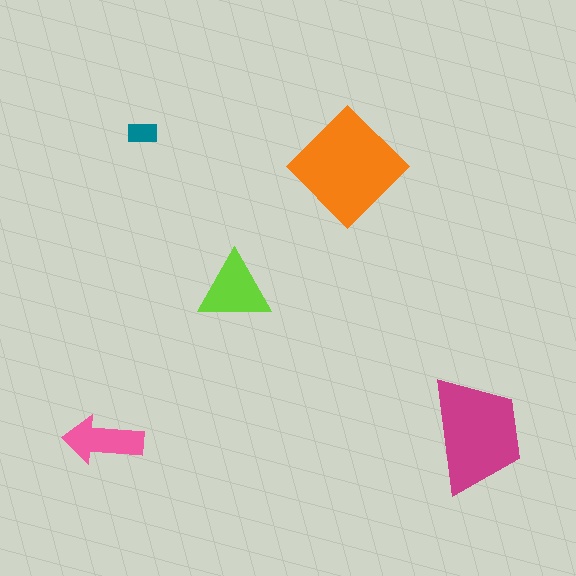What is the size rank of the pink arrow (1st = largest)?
4th.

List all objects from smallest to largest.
The teal rectangle, the pink arrow, the lime triangle, the magenta trapezoid, the orange diamond.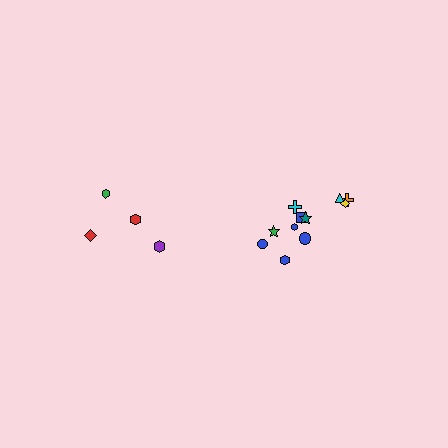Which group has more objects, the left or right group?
The right group.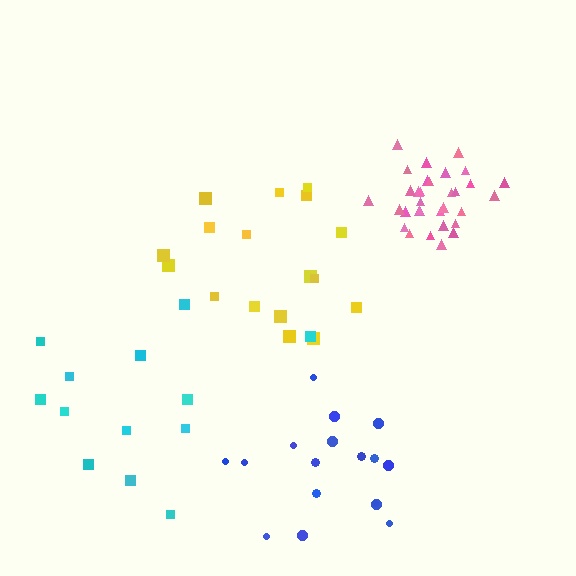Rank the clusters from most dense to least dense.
pink, blue, yellow, cyan.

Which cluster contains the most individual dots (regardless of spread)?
Pink (32).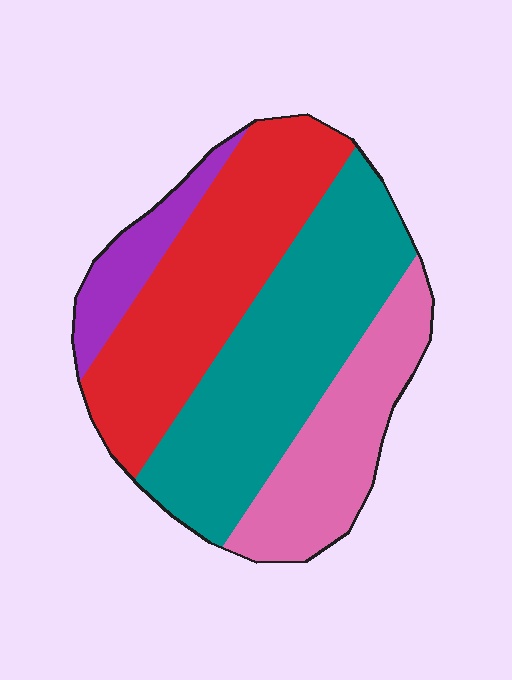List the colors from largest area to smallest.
From largest to smallest: teal, red, pink, purple.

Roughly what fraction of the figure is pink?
Pink covers 21% of the figure.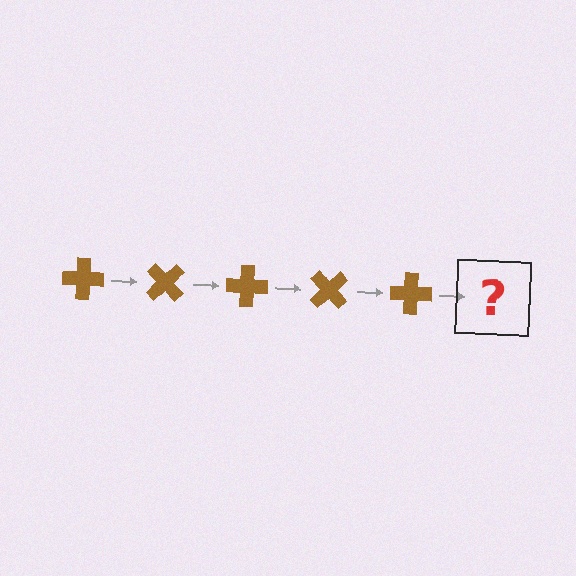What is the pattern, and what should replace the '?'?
The pattern is that the cross rotates 45 degrees each step. The '?' should be a brown cross rotated 225 degrees.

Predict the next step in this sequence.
The next step is a brown cross rotated 225 degrees.